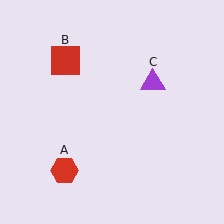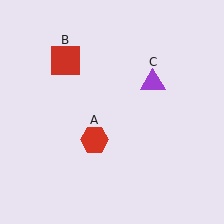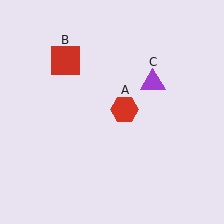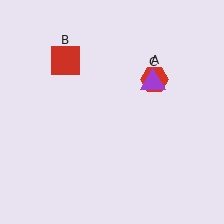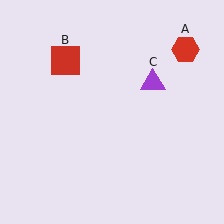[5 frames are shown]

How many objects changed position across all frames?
1 object changed position: red hexagon (object A).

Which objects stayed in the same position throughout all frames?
Red square (object B) and purple triangle (object C) remained stationary.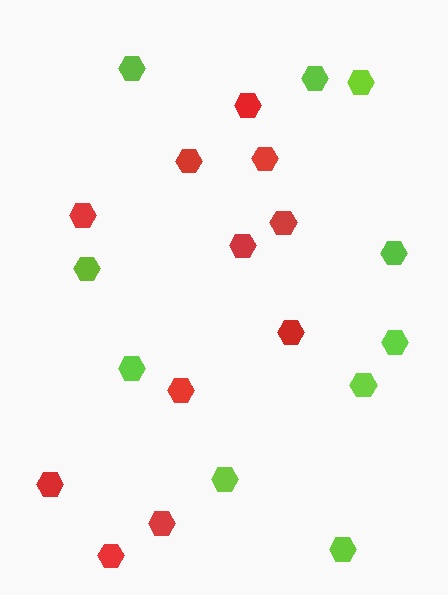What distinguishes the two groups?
There are 2 groups: one group of red hexagons (11) and one group of lime hexagons (10).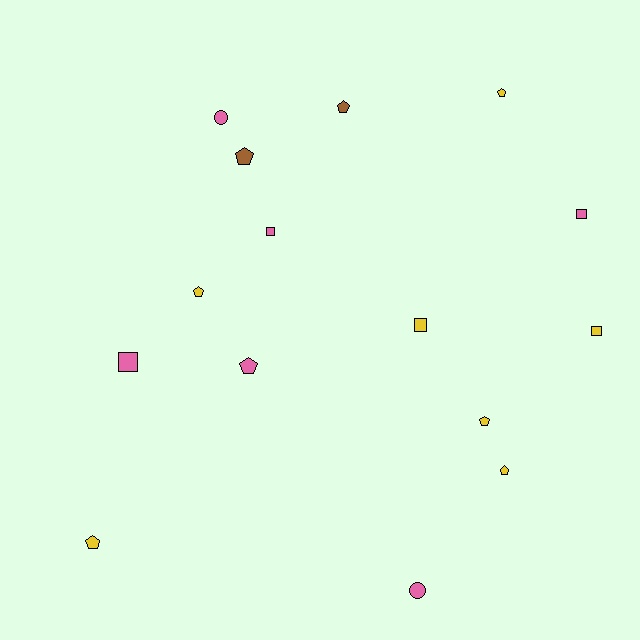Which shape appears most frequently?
Pentagon, with 8 objects.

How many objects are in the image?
There are 15 objects.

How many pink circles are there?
There are 2 pink circles.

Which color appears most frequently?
Yellow, with 7 objects.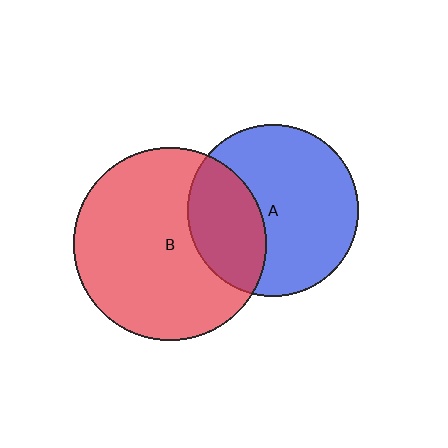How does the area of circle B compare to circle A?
Approximately 1.3 times.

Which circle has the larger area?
Circle B (red).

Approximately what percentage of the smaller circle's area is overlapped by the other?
Approximately 35%.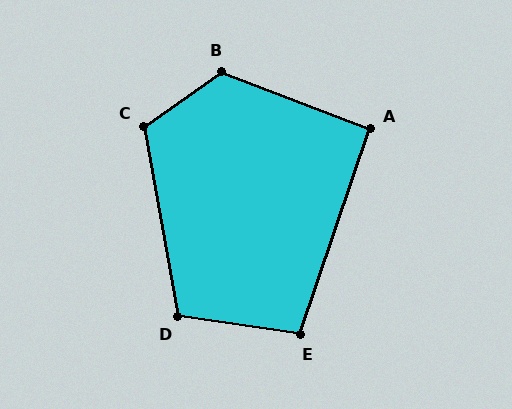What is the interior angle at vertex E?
Approximately 101 degrees (obtuse).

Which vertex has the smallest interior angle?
A, at approximately 92 degrees.